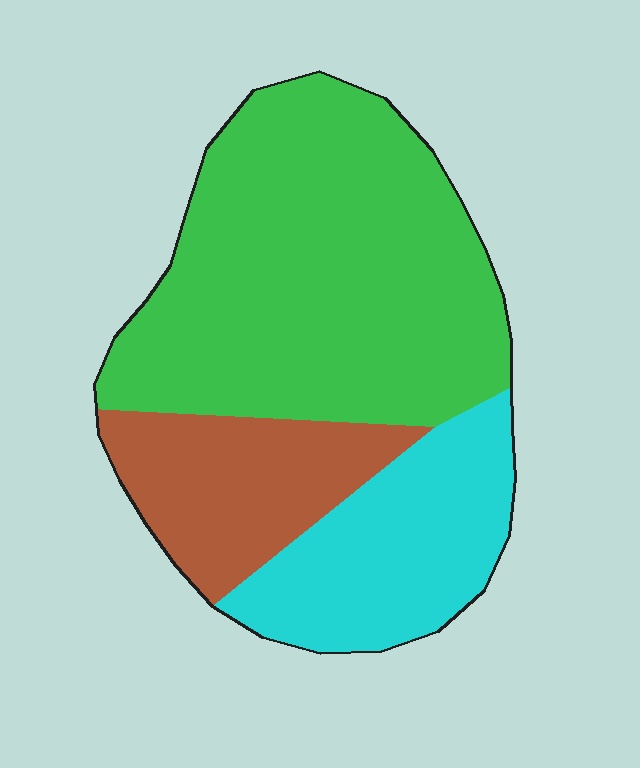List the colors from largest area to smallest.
From largest to smallest: green, cyan, brown.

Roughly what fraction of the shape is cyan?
Cyan covers about 25% of the shape.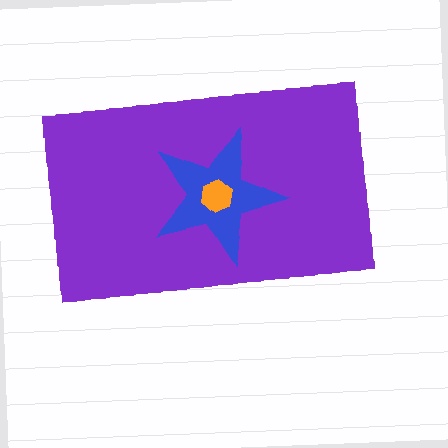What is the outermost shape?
The purple rectangle.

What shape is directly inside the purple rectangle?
The blue star.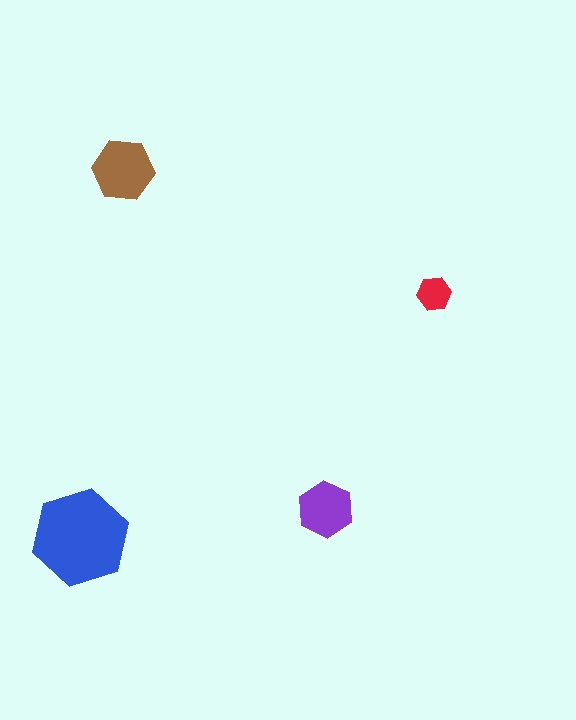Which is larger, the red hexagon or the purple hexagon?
The purple one.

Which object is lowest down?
The blue hexagon is bottommost.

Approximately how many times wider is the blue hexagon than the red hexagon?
About 3 times wider.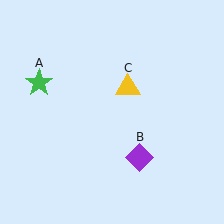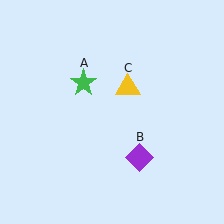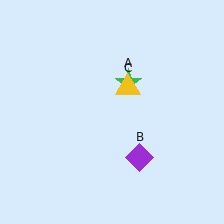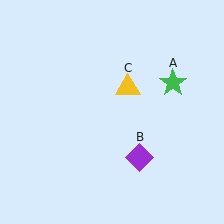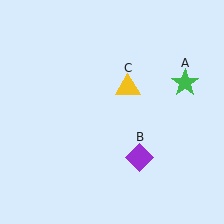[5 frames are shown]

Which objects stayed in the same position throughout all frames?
Purple diamond (object B) and yellow triangle (object C) remained stationary.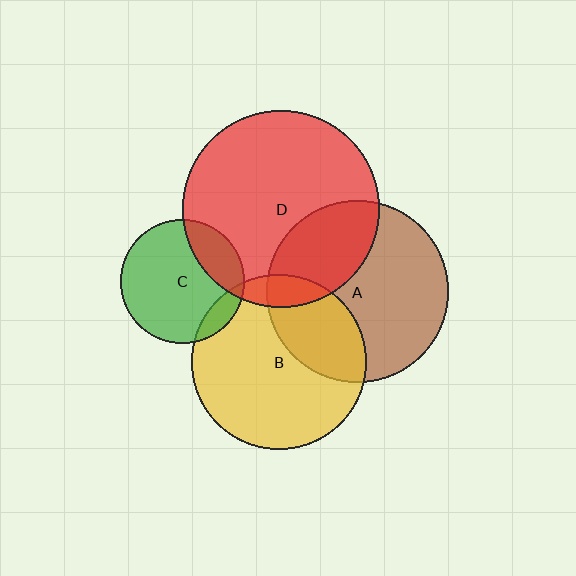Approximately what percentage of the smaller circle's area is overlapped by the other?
Approximately 30%.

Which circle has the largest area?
Circle D (red).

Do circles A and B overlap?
Yes.